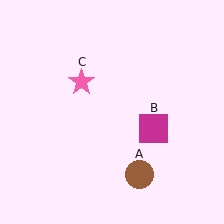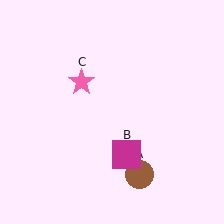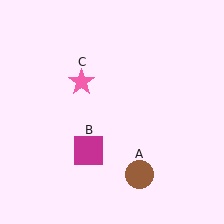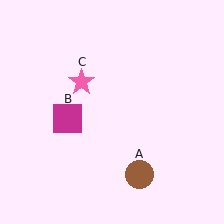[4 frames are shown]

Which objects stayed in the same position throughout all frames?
Brown circle (object A) and pink star (object C) remained stationary.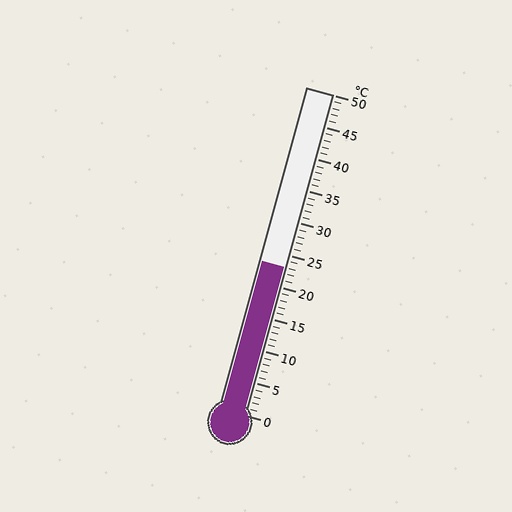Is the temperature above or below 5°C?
The temperature is above 5°C.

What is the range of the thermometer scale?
The thermometer scale ranges from 0°C to 50°C.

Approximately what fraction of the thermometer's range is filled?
The thermometer is filled to approximately 45% of its range.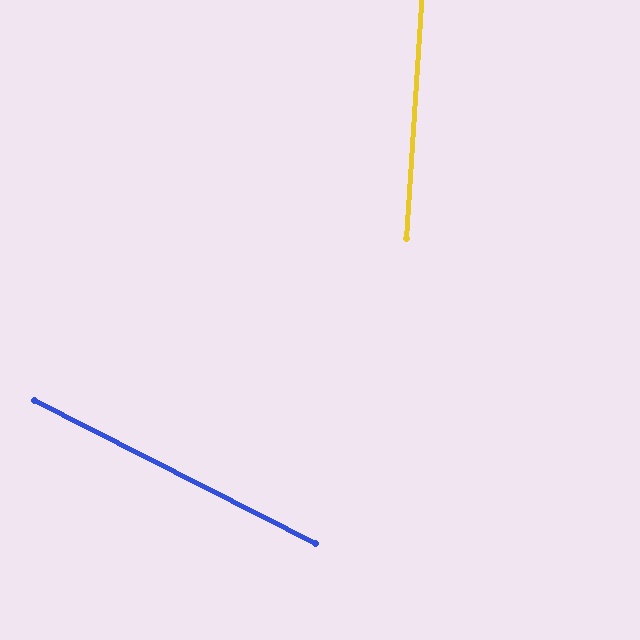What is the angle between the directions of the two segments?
Approximately 67 degrees.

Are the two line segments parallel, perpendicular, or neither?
Neither parallel nor perpendicular — they differ by about 67°.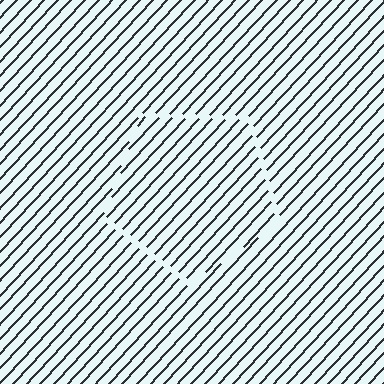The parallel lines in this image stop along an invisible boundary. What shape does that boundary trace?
An illusory pentagon. The interior of the shape contains the same grating, shifted by half a period — the contour is defined by the phase discontinuity where line-ends from the inner and outer gratings abut.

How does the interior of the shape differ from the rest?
The interior of the shape contains the same grating, shifted by half a period — the contour is defined by the phase discontinuity where line-ends from the inner and outer gratings abut.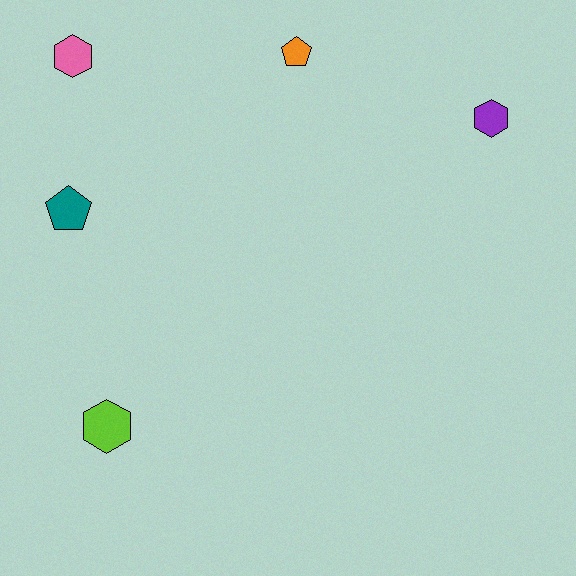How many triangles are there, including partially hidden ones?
There are no triangles.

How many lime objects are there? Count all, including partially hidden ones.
There is 1 lime object.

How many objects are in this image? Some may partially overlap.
There are 5 objects.